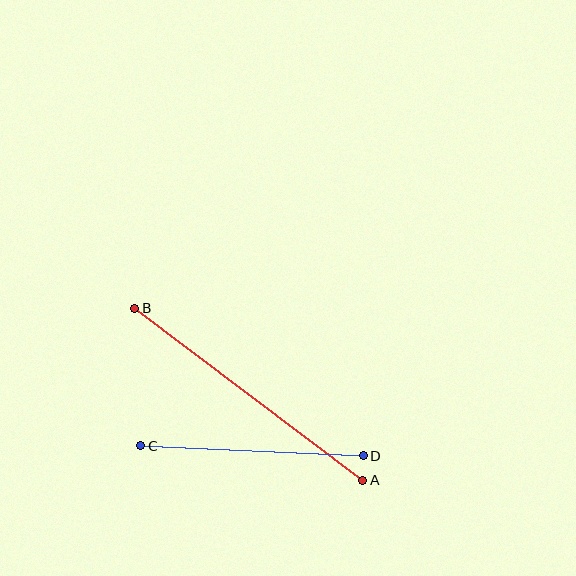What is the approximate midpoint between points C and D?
The midpoint is at approximately (252, 451) pixels.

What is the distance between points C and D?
The distance is approximately 223 pixels.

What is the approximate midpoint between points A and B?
The midpoint is at approximately (249, 394) pixels.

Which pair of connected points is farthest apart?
Points A and B are farthest apart.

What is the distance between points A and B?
The distance is approximately 285 pixels.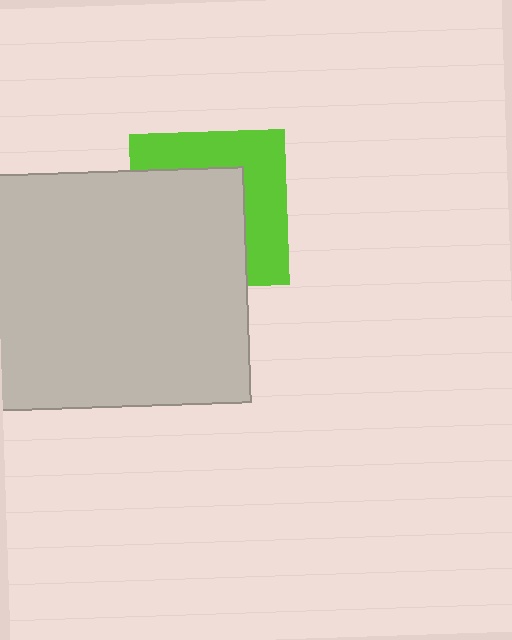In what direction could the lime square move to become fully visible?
The lime square could move toward the upper-right. That would shift it out from behind the light gray rectangle entirely.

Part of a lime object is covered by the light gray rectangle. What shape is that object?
It is a square.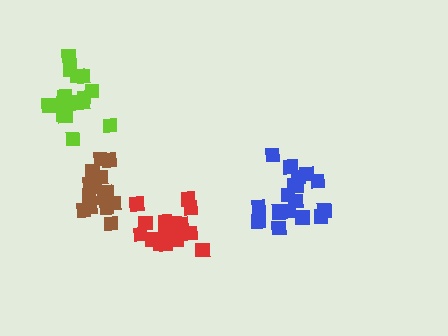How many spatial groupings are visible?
There are 4 spatial groupings.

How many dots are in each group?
Group 1: 17 dots, Group 2: 17 dots, Group 3: 19 dots, Group 4: 18 dots (71 total).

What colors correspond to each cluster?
The clusters are colored: lime, red, blue, brown.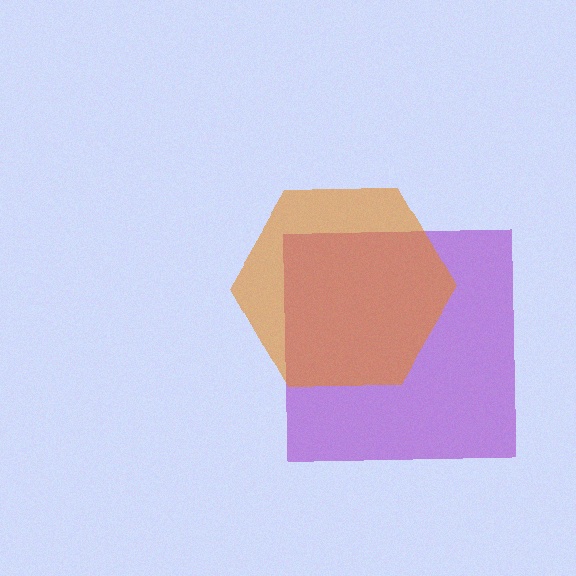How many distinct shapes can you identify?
There are 2 distinct shapes: a purple square, an orange hexagon.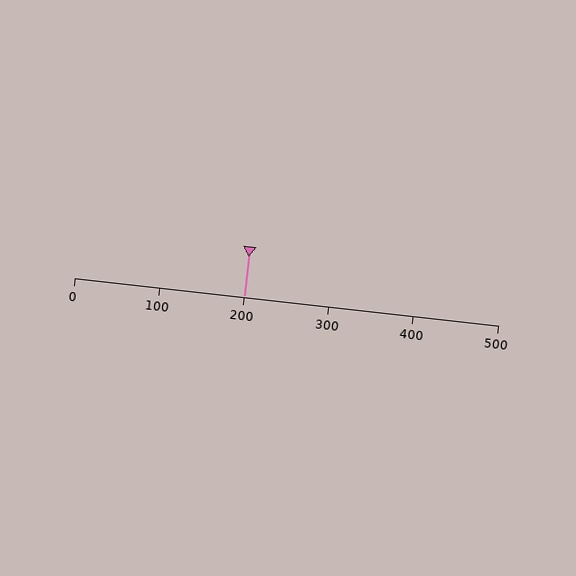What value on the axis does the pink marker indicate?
The marker indicates approximately 200.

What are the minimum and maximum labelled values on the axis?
The axis runs from 0 to 500.